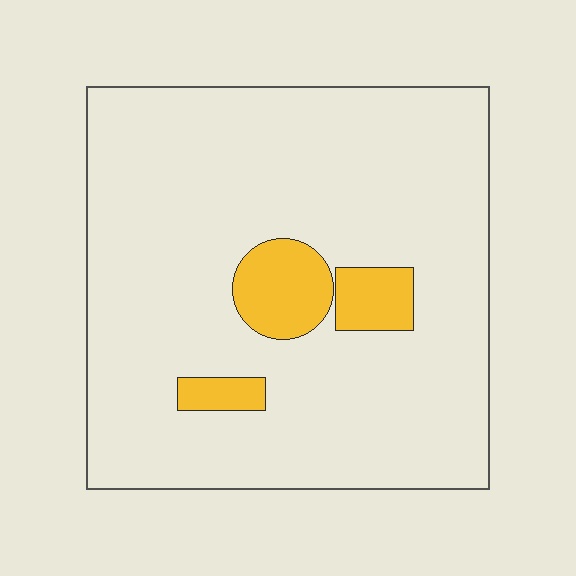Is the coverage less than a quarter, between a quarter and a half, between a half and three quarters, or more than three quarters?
Less than a quarter.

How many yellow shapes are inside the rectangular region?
3.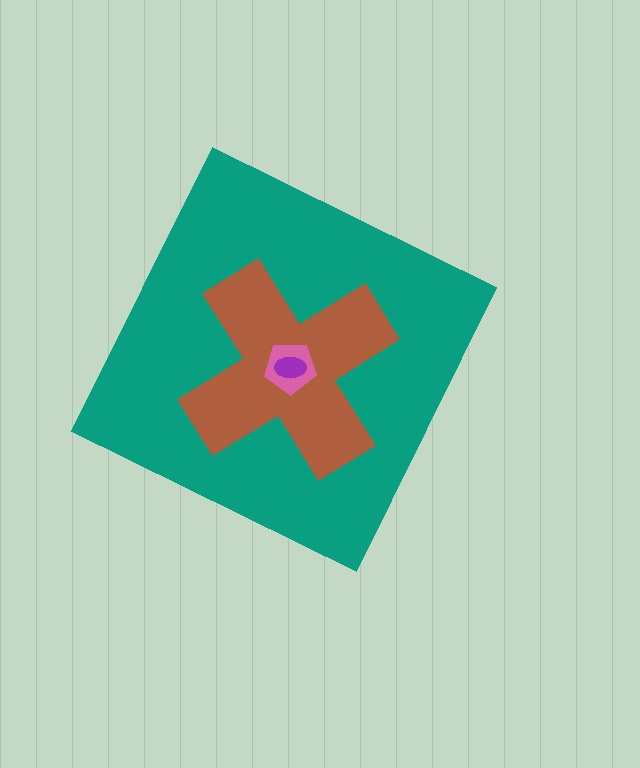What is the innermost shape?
The purple ellipse.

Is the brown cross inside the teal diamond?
Yes.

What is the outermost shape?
The teal diamond.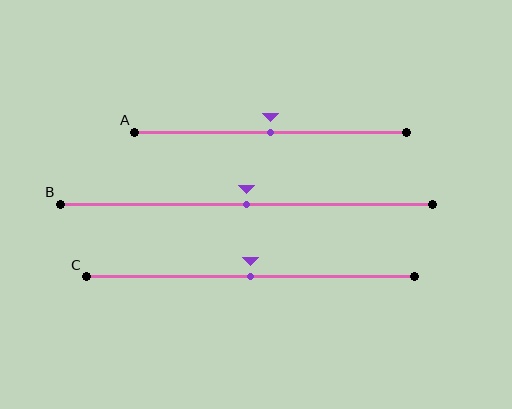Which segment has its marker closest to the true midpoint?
Segment A has its marker closest to the true midpoint.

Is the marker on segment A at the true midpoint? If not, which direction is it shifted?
Yes, the marker on segment A is at the true midpoint.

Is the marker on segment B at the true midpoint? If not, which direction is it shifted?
Yes, the marker on segment B is at the true midpoint.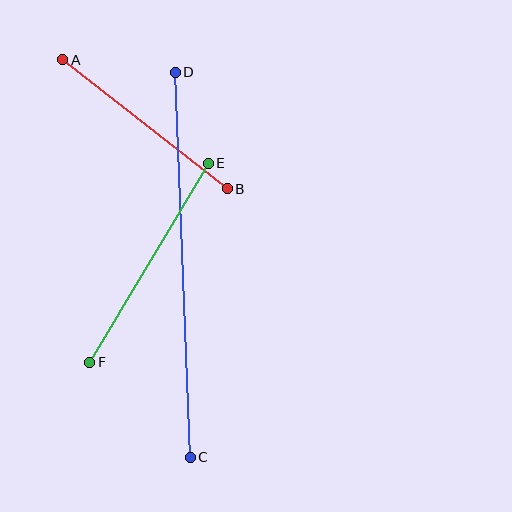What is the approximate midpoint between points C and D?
The midpoint is at approximately (183, 265) pixels.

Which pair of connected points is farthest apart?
Points C and D are farthest apart.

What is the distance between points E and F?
The distance is approximately 231 pixels.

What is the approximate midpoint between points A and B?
The midpoint is at approximately (145, 124) pixels.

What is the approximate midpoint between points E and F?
The midpoint is at approximately (149, 263) pixels.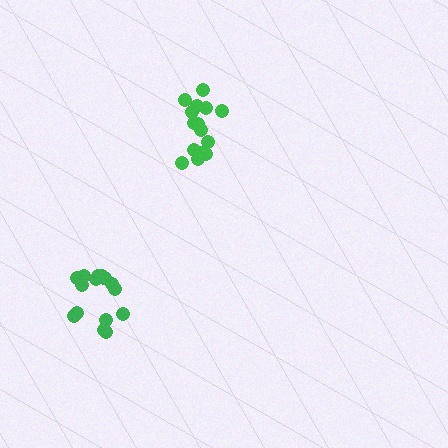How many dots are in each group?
Group 1: 15 dots, Group 2: 15 dots (30 total).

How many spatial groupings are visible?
There are 2 spatial groupings.